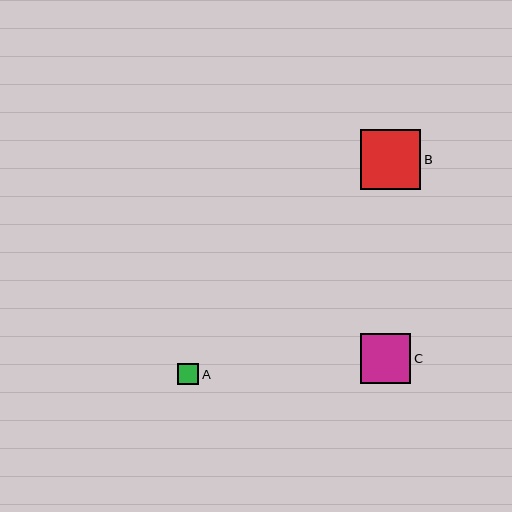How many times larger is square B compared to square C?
Square B is approximately 1.2 times the size of square C.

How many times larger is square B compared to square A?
Square B is approximately 2.8 times the size of square A.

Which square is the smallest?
Square A is the smallest with a size of approximately 21 pixels.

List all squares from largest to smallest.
From largest to smallest: B, C, A.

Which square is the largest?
Square B is the largest with a size of approximately 60 pixels.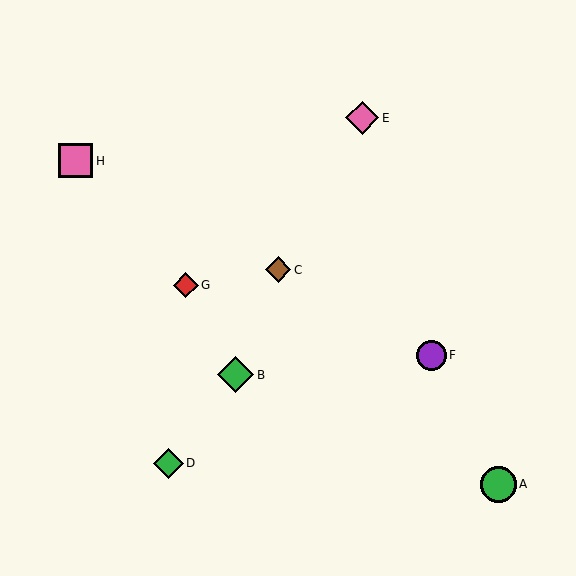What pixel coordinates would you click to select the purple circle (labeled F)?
Click at (431, 355) to select the purple circle F.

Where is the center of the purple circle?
The center of the purple circle is at (431, 355).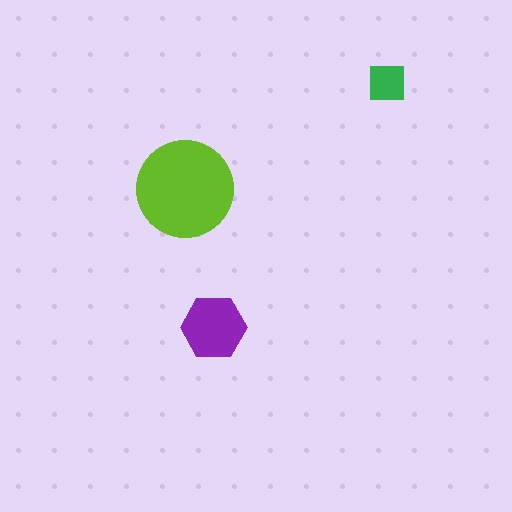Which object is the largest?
The lime circle.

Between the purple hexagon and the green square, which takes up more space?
The purple hexagon.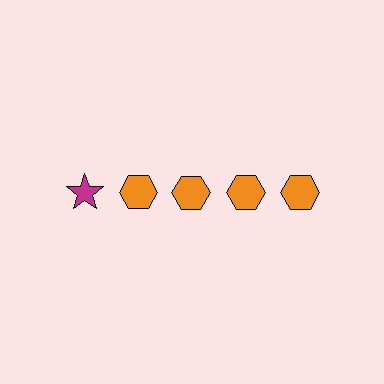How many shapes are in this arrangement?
There are 5 shapes arranged in a grid pattern.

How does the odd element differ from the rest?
It differs in both color (magenta instead of orange) and shape (star instead of hexagon).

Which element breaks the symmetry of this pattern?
The magenta star in the top row, leftmost column breaks the symmetry. All other shapes are orange hexagons.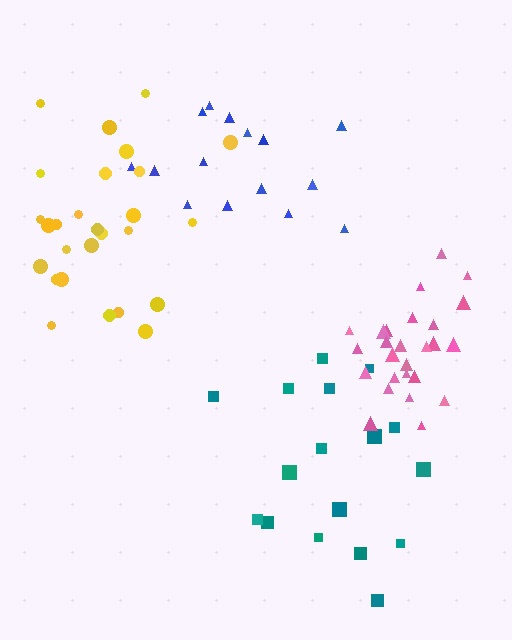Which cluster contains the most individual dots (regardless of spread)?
Yellow (27).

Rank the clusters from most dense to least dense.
pink, yellow, blue, teal.